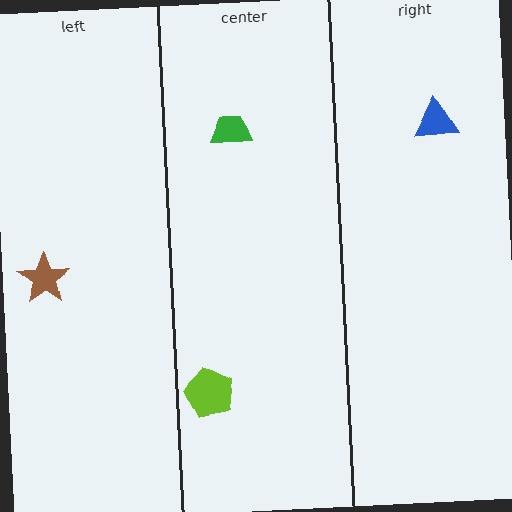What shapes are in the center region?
The green trapezoid, the lime pentagon.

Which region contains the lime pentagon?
The center region.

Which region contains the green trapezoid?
The center region.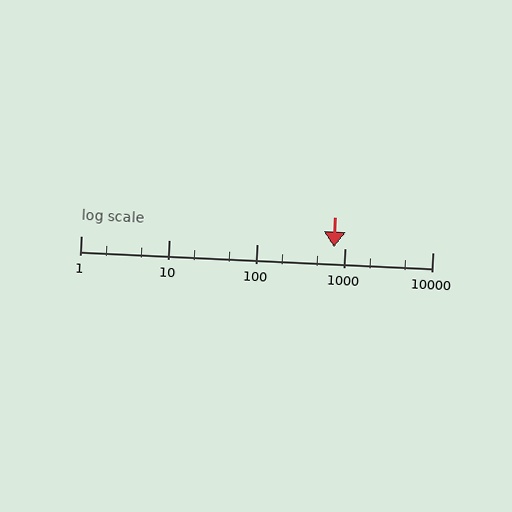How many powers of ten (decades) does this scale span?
The scale spans 4 decades, from 1 to 10000.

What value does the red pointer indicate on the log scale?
The pointer indicates approximately 760.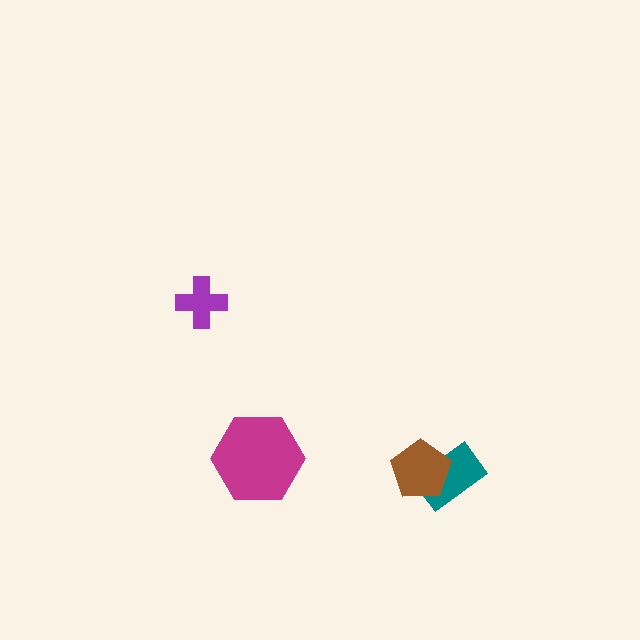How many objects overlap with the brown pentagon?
1 object overlaps with the brown pentagon.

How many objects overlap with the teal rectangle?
1 object overlaps with the teal rectangle.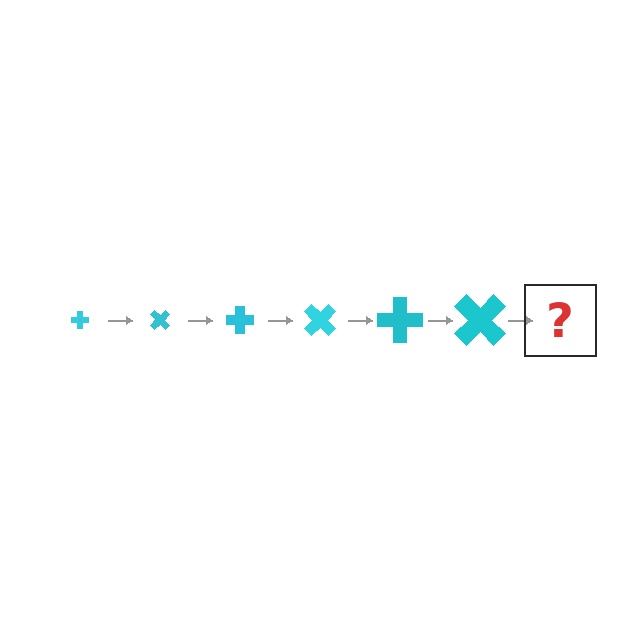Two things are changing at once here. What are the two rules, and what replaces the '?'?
The two rules are that the cross grows larger each step and it rotates 45 degrees each step. The '?' should be a cross, larger than the previous one and rotated 270 degrees from the start.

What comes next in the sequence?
The next element should be a cross, larger than the previous one and rotated 270 degrees from the start.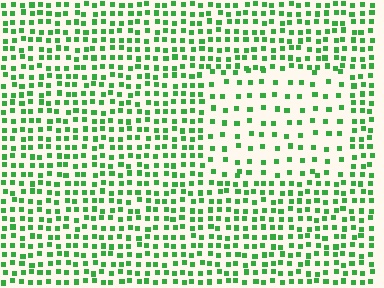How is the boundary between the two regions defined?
The boundary is defined by a change in element density (approximately 2.1x ratio). All elements are the same color, size, and shape.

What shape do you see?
I see a rectangle.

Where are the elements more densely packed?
The elements are more densely packed outside the rectangle boundary.